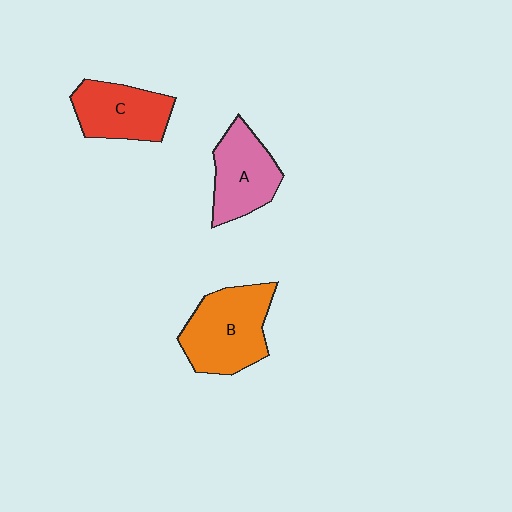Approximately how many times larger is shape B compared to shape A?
Approximately 1.3 times.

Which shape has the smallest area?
Shape C (red).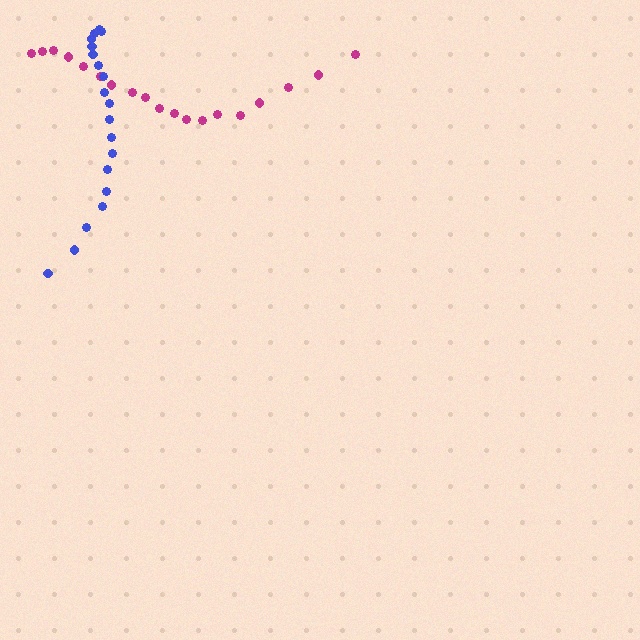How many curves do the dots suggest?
There are 2 distinct paths.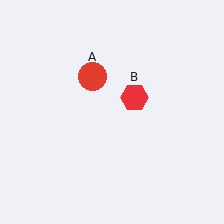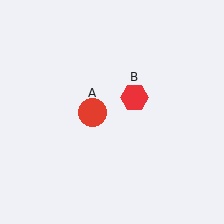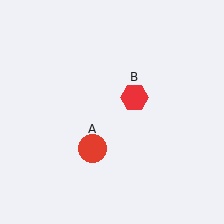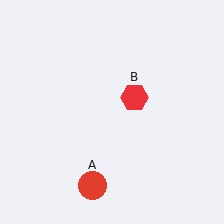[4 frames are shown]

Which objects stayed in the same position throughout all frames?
Red hexagon (object B) remained stationary.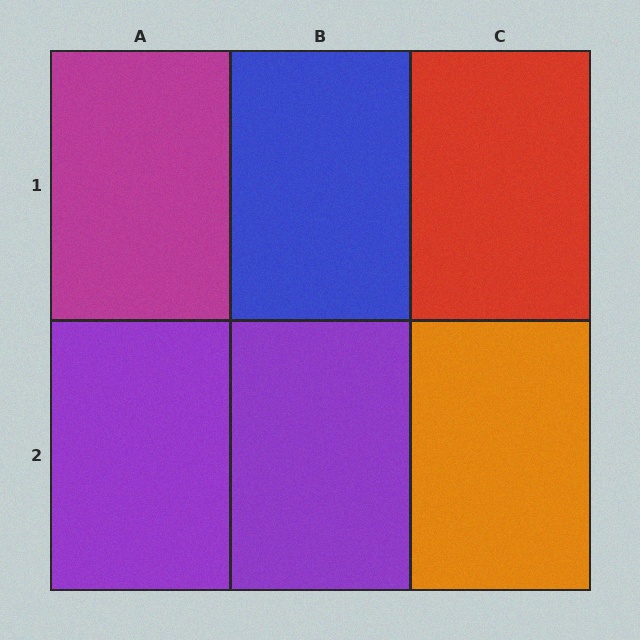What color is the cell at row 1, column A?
Magenta.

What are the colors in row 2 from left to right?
Purple, purple, orange.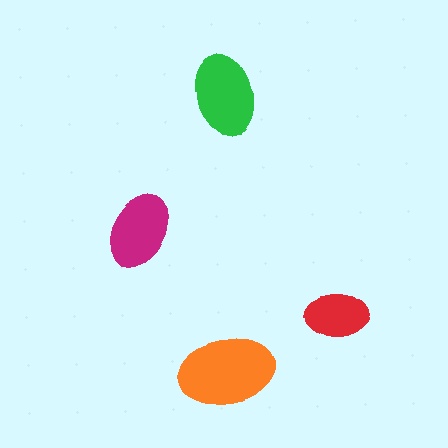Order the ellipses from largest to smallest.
the orange one, the green one, the magenta one, the red one.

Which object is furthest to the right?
The red ellipse is rightmost.